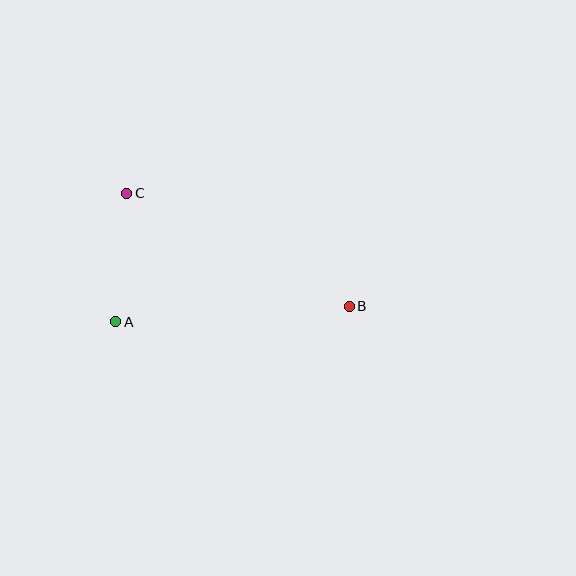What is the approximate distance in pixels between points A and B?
The distance between A and B is approximately 234 pixels.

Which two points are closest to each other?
Points A and C are closest to each other.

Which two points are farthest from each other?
Points B and C are farthest from each other.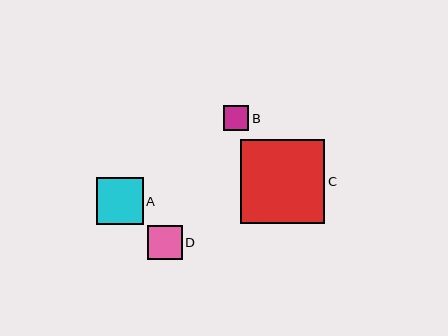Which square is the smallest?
Square B is the smallest with a size of approximately 25 pixels.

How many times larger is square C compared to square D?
Square C is approximately 2.5 times the size of square D.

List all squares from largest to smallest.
From largest to smallest: C, A, D, B.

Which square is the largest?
Square C is the largest with a size of approximately 84 pixels.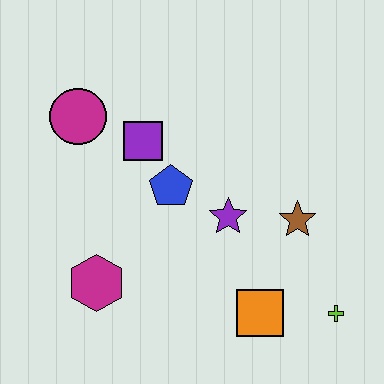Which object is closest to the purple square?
The blue pentagon is closest to the purple square.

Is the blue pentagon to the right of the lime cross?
No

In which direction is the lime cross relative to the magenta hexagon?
The lime cross is to the right of the magenta hexagon.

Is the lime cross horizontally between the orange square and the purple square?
No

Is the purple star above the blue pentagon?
No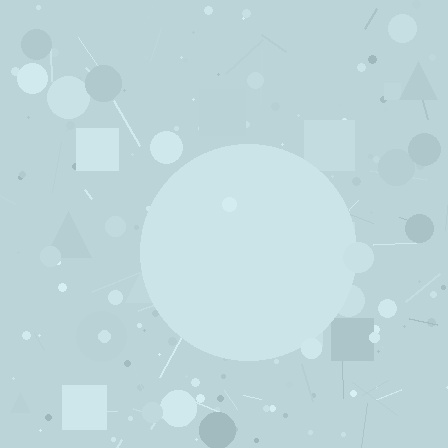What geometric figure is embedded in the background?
A circle is embedded in the background.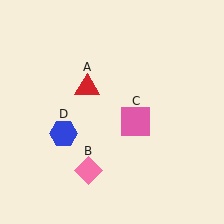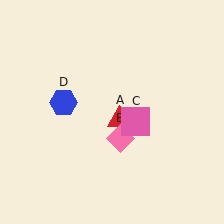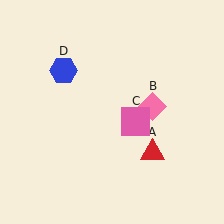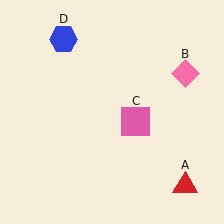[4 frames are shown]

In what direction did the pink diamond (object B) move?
The pink diamond (object B) moved up and to the right.